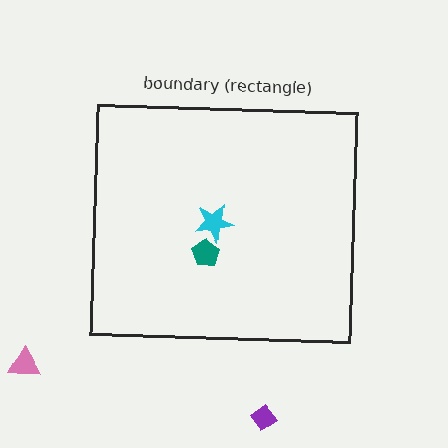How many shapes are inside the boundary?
2 inside, 2 outside.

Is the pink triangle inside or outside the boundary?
Outside.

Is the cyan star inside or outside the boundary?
Inside.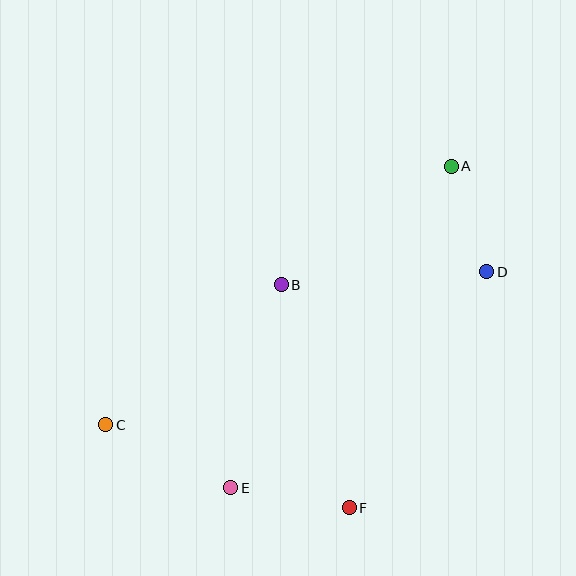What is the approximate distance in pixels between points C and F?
The distance between C and F is approximately 257 pixels.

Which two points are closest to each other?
Points A and D are closest to each other.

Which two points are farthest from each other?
Points A and C are farthest from each other.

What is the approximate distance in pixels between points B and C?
The distance between B and C is approximately 224 pixels.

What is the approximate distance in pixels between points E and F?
The distance between E and F is approximately 120 pixels.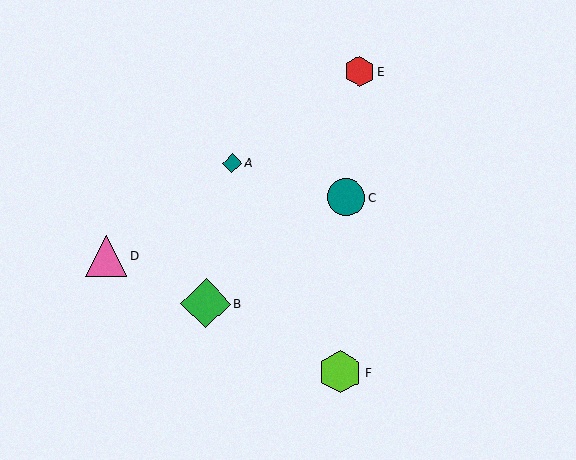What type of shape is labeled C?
Shape C is a teal circle.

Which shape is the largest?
The green diamond (labeled B) is the largest.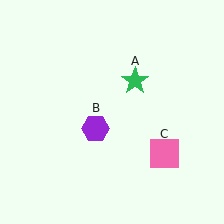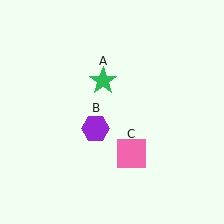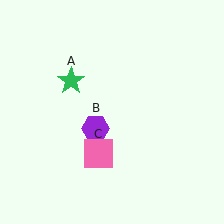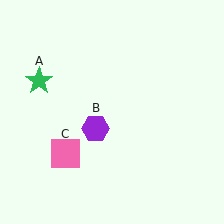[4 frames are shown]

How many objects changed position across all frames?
2 objects changed position: green star (object A), pink square (object C).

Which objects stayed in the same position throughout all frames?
Purple hexagon (object B) remained stationary.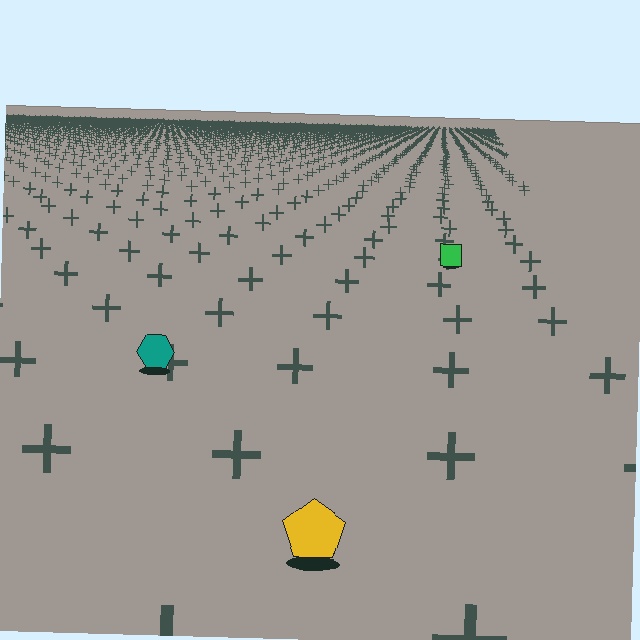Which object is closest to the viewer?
The yellow pentagon is closest. The texture marks near it are larger and more spread out.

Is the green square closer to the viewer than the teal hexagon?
No. The teal hexagon is closer — you can tell from the texture gradient: the ground texture is coarser near it.